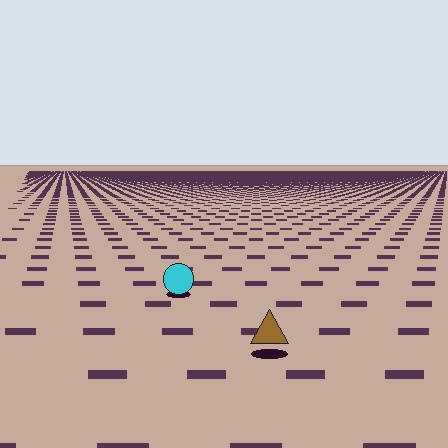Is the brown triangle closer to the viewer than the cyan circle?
Yes. The brown triangle is closer — you can tell from the texture gradient: the ground texture is coarser near it.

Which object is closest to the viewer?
The brown triangle is closest. The texture marks near it are larger and more spread out.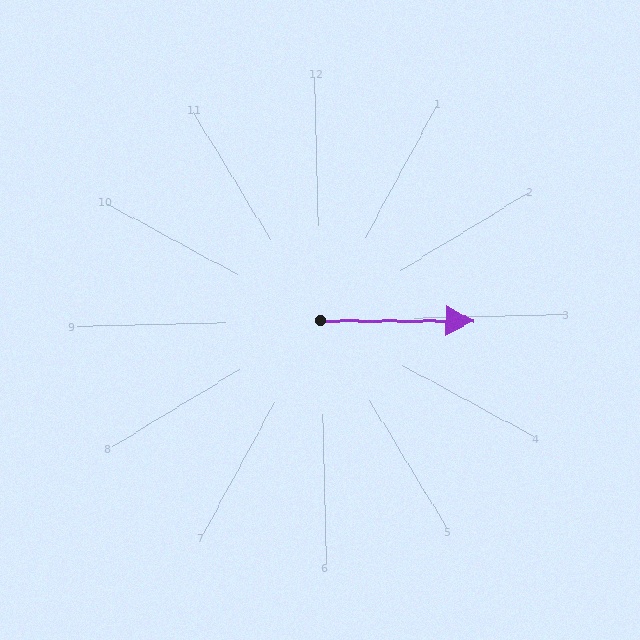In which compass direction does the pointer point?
East.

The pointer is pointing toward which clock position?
Roughly 3 o'clock.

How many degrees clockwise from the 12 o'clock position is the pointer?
Approximately 92 degrees.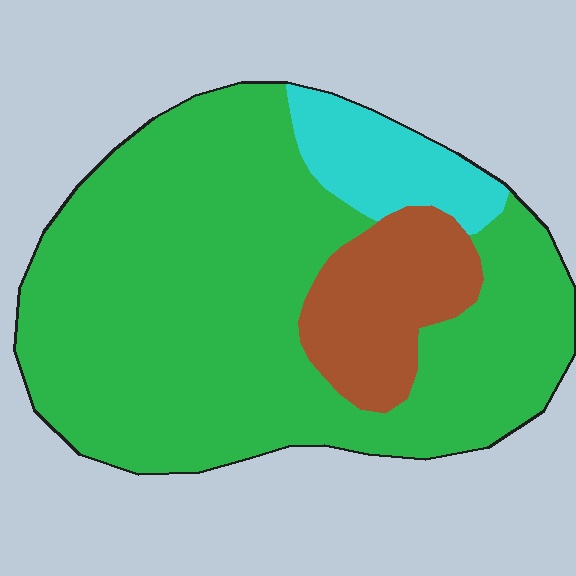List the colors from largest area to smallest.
From largest to smallest: green, brown, cyan.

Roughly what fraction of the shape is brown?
Brown covers 14% of the shape.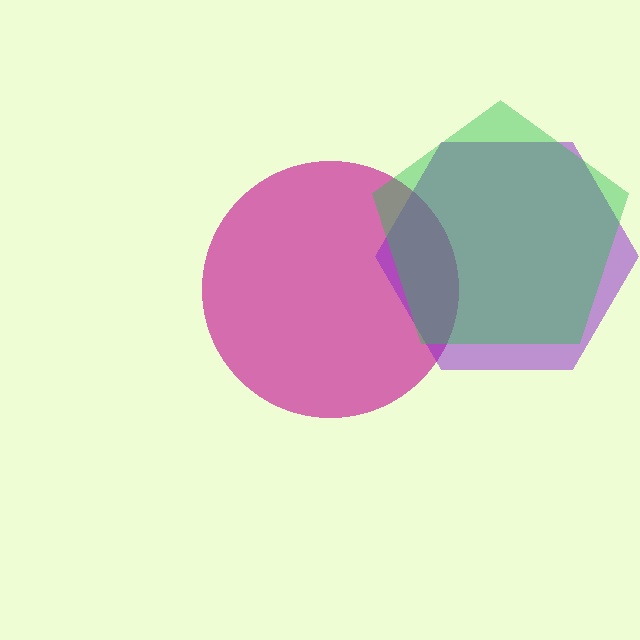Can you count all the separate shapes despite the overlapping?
Yes, there are 3 separate shapes.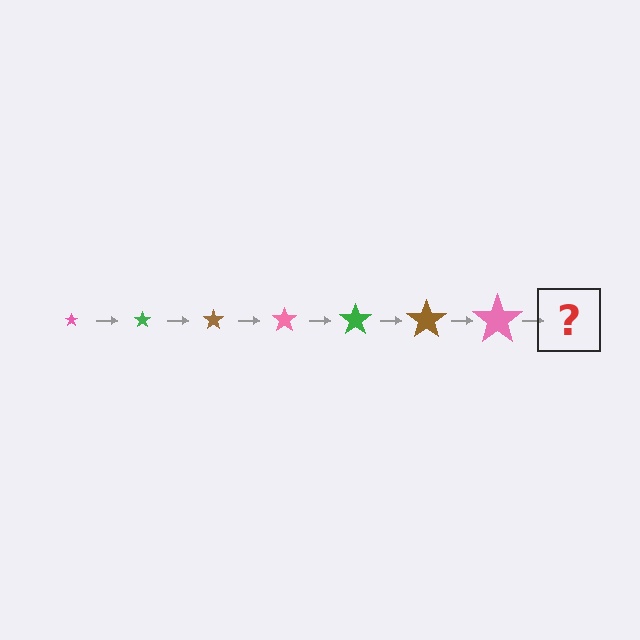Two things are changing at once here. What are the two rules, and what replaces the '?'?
The two rules are that the star grows larger each step and the color cycles through pink, green, and brown. The '?' should be a green star, larger than the previous one.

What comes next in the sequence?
The next element should be a green star, larger than the previous one.